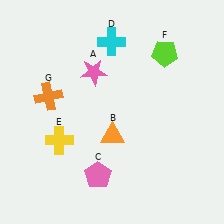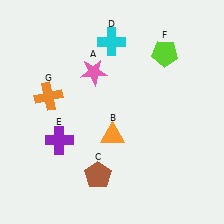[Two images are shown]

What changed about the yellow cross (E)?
In Image 1, E is yellow. In Image 2, it changed to purple.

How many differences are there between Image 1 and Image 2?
There are 2 differences between the two images.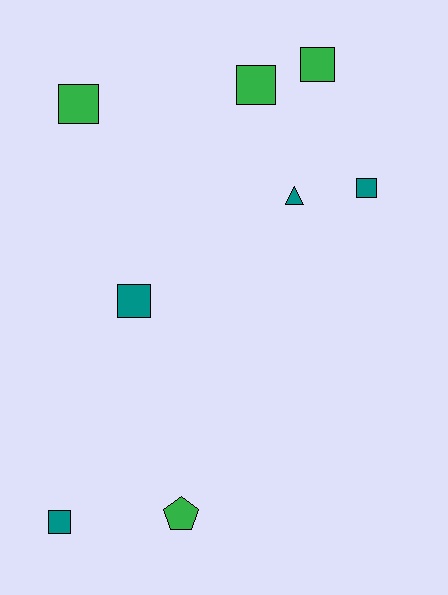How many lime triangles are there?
There are no lime triangles.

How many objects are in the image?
There are 8 objects.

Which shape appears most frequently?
Square, with 6 objects.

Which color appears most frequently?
Teal, with 4 objects.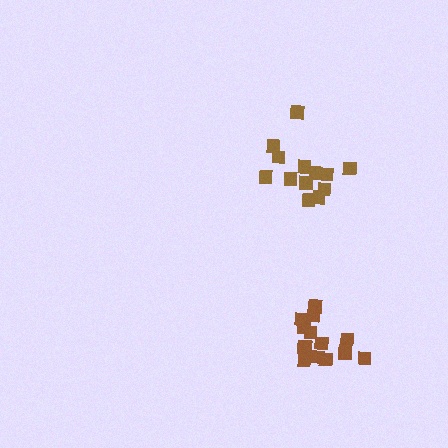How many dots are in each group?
Group 1: 13 dots, Group 2: 15 dots (28 total).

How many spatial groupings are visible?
There are 2 spatial groupings.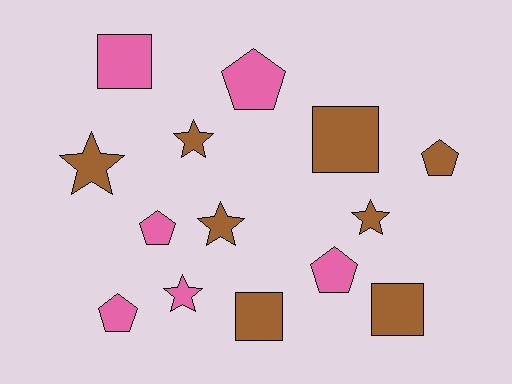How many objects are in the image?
There are 14 objects.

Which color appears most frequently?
Brown, with 8 objects.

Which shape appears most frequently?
Pentagon, with 5 objects.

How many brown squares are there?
There are 3 brown squares.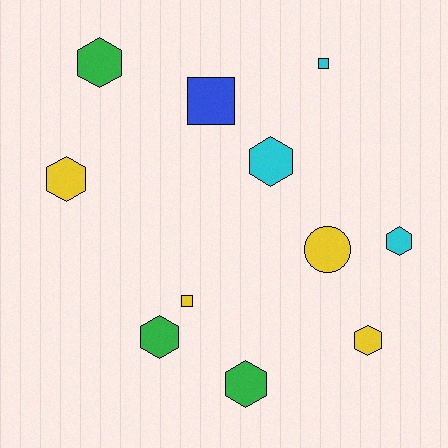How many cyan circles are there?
There are no cyan circles.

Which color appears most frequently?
Yellow, with 4 objects.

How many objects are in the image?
There are 11 objects.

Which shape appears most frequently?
Hexagon, with 7 objects.